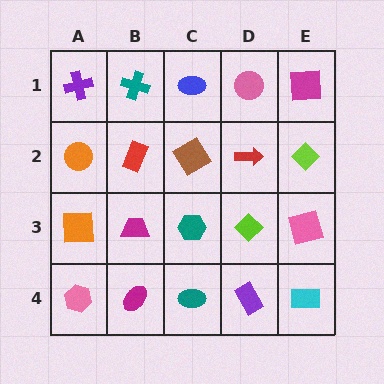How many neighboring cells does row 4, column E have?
2.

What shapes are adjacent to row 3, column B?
A red rectangle (row 2, column B), a magenta ellipse (row 4, column B), an orange square (row 3, column A), a teal hexagon (row 3, column C).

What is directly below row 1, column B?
A red rectangle.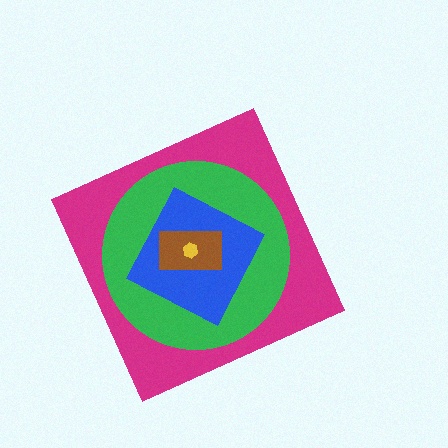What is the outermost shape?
The magenta diamond.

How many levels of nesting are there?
5.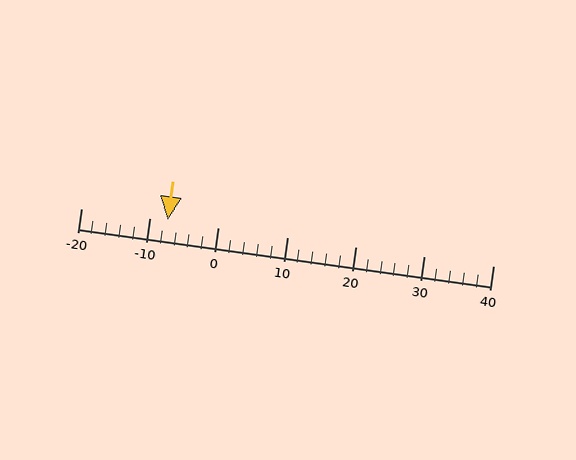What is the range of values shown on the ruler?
The ruler shows values from -20 to 40.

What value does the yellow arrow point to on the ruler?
The yellow arrow points to approximately -7.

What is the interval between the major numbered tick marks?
The major tick marks are spaced 10 units apart.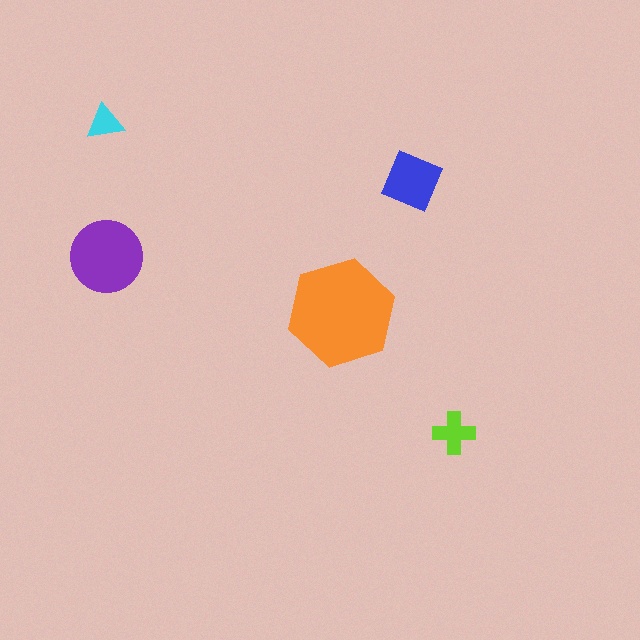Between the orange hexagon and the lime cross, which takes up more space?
The orange hexagon.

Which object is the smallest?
The cyan triangle.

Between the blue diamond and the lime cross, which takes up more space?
The blue diamond.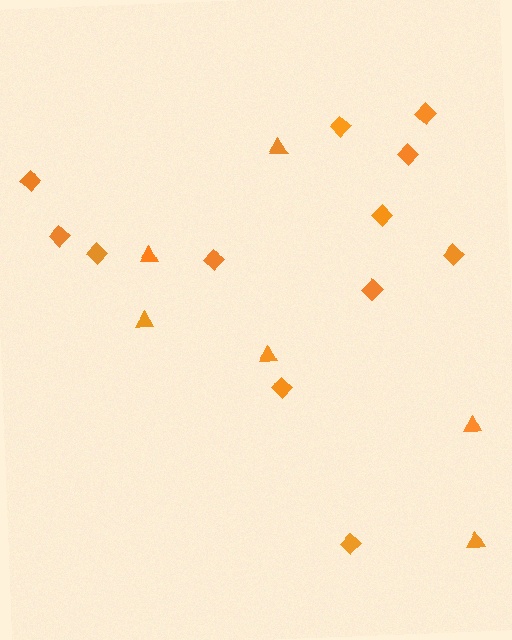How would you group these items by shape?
There are 2 groups: one group of diamonds (12) and one group of triangles (6).